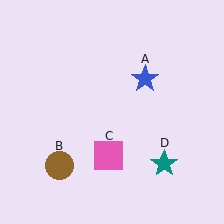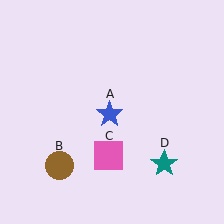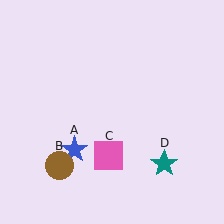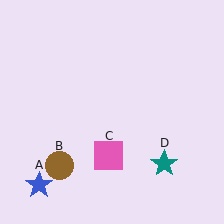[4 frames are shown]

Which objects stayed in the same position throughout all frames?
Brown circle (object B) and pink square (object C) and teal star (object D) remained stationary.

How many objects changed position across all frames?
1 object changed position: blue star (object A).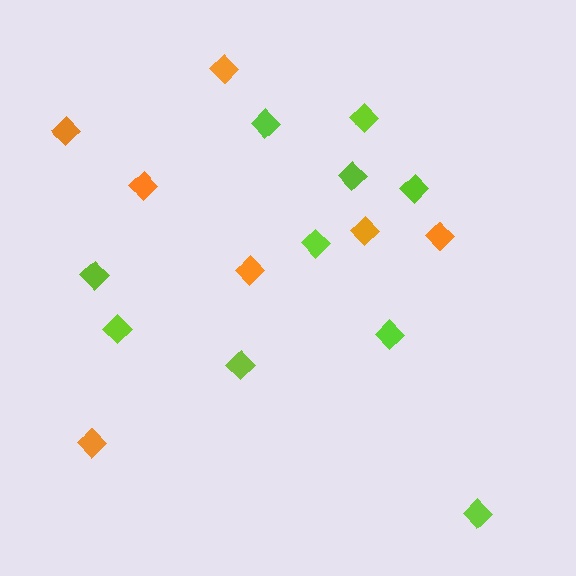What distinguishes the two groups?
There are 2 groups: one group of orange diamonds (7) and one group of lime diamonds (10).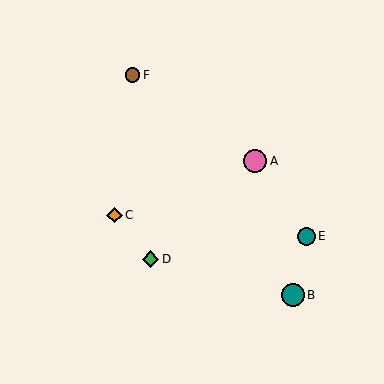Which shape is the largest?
The pink circle (labeled A) is the largest.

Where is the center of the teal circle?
The center of the teal circle is at (293, 295).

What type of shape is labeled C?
Shape C is an orange diamond.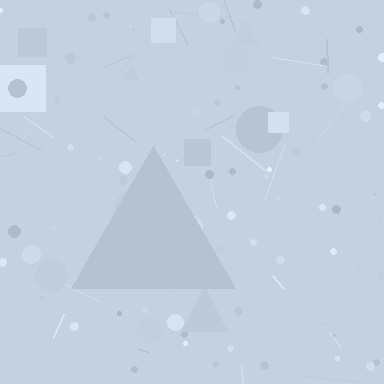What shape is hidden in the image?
A triangle is hidden in the image.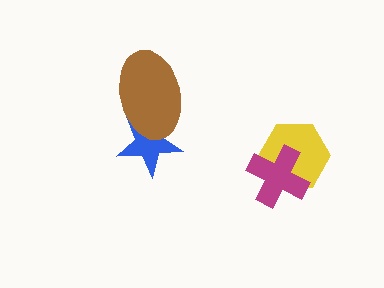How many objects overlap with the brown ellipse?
1 object overlaps with the brown ellipse.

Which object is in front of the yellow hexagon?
The magenta cross is in front of the yellow hexagon.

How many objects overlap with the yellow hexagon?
1 object overlaps with the yellow hexagon.